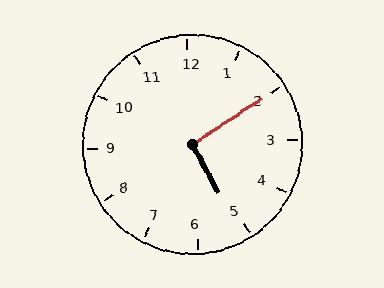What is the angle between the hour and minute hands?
Approximately 95 degrees.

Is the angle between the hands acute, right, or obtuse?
It is right.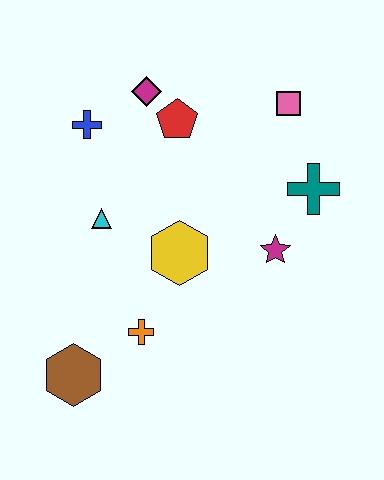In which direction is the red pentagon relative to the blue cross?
The red pentagon is to the right of the blue cross.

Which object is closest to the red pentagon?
The magenta diamond is closest to the red pentagon.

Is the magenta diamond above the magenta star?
Yes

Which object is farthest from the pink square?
The brown hexagon is farthest from the pink square.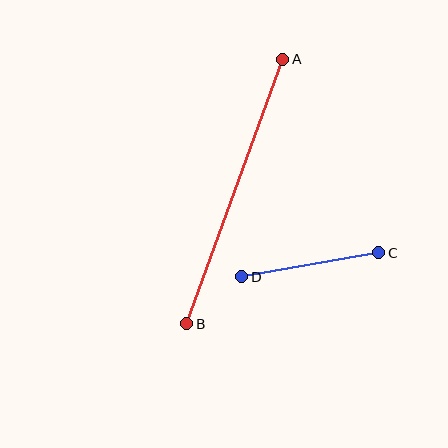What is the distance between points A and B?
The distance is approximately 281 pixels.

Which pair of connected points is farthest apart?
Points A and B are farthest apart.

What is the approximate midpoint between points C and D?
The midpoint is at approximately (310, 265) pixels.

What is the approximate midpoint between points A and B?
The midpoint is at approximately (235, 191) pixels.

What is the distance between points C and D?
The distance is approximately 139 pixels.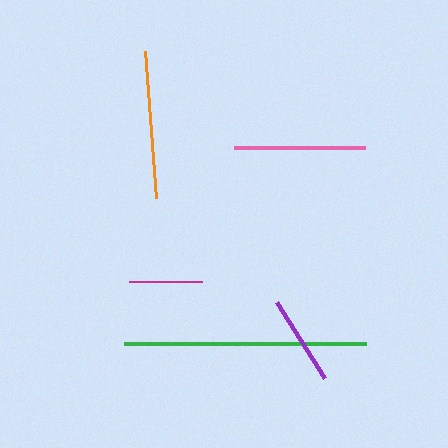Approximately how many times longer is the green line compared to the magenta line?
The green line is approximately 3.3 times the length of the magenta line.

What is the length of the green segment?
The green segment is approximately 242 pixels long.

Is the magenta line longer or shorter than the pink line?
The pink line is longer than the magenta line.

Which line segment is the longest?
The green line is the longest at approximately 242 pixels.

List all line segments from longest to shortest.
From longest to shortest: green, orange, pink, purple, magenta.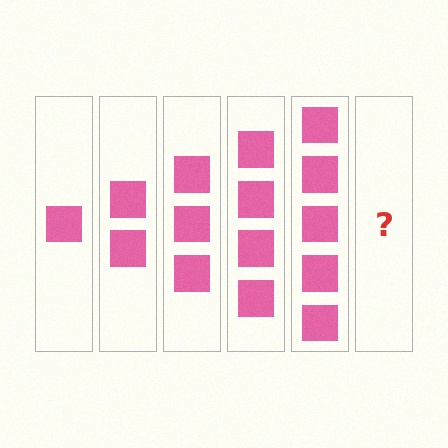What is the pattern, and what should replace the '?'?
The pattern is that each step adds one more square. The '?' should be 6 squares.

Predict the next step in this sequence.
The next step is 6 squares.